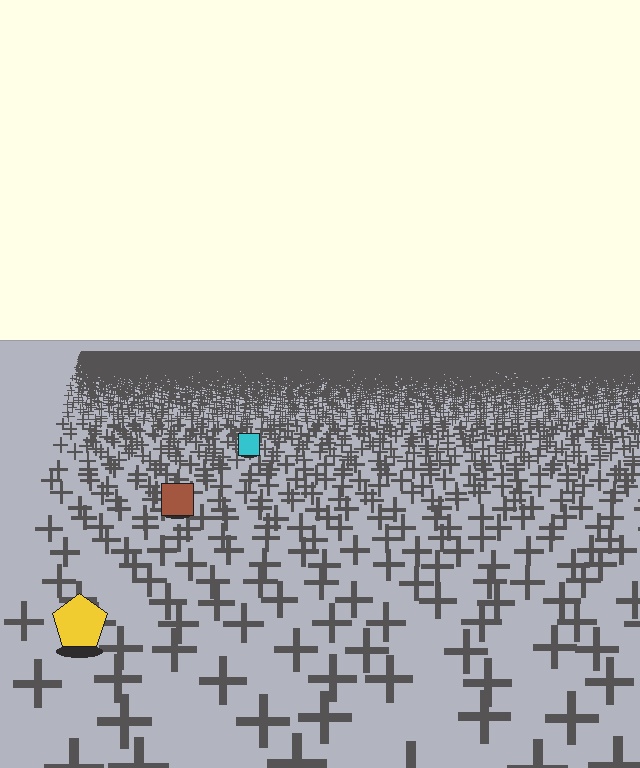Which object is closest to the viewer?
The yellow pentagon is closest. The texture marks near it are larger and more spread out.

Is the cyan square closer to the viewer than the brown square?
No. The brown square is closer — you can tell from the texture gradient: the ground texture is coarser near it.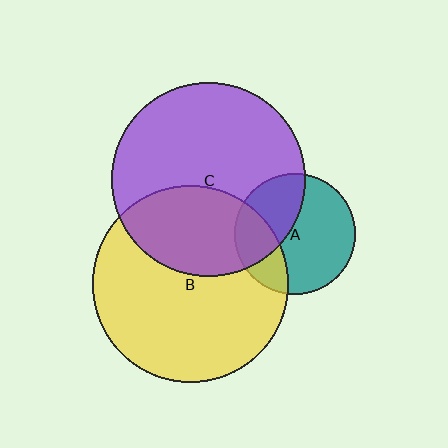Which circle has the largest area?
Circle B (yellow).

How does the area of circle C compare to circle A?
Approximately 2.5 times.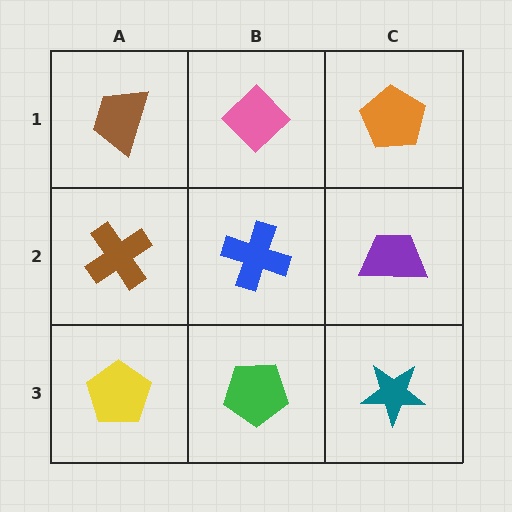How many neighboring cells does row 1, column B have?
3.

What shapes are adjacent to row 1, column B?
A blue cross (row 2, column B), a brown trapezoid (row 1, column A), an orange pentagon (row 1, column C).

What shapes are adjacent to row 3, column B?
A blue cross (row 2, column B), a yellow pentagon (row 3, column A), a teal star (row 3, column C).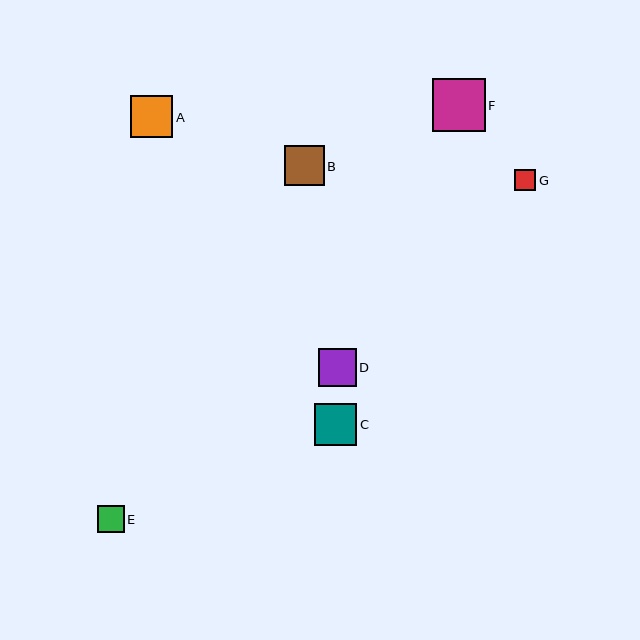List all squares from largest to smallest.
From largest to smallest: F, C, A, B, D, E, G.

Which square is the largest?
Square F is the largest with a size of approximately 53 pixels.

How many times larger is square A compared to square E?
Square A is approximately 1.6 times the size of square E.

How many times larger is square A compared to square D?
Square A is approximately 1.1 times the size of square D.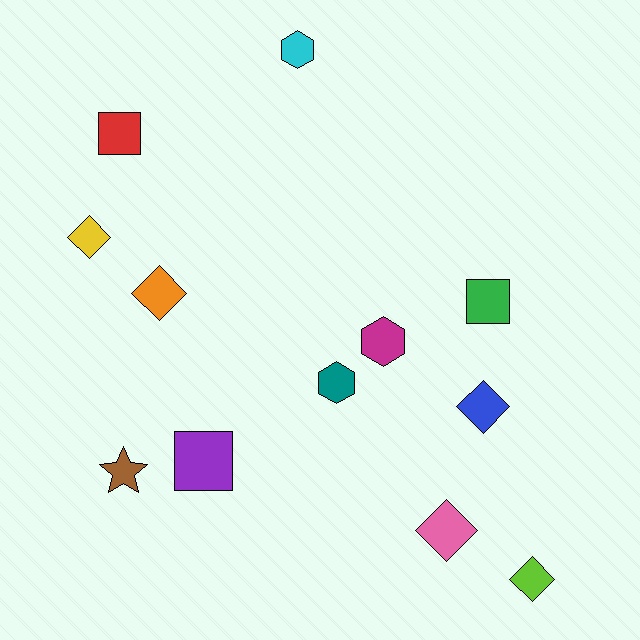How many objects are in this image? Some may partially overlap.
There are 12 objects.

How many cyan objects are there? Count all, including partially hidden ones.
There is 1 cyan object.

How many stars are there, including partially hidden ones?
There is 1 star.